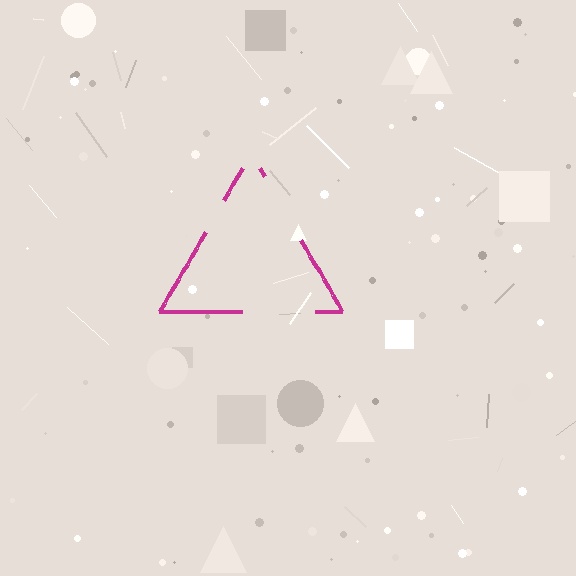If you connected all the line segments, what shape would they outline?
They would outline a triangle.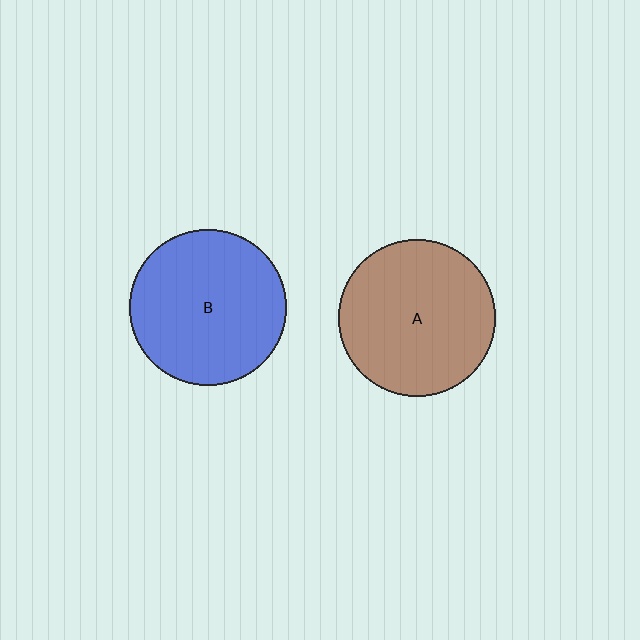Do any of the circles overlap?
No, none of the circles overlap.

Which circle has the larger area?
Circle A (brown).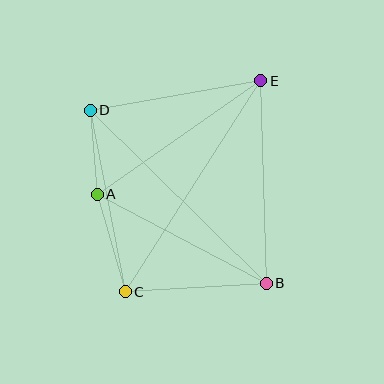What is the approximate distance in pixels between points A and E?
The distance between A and E is approximately 199 pixels.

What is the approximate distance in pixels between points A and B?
The distance between A and B is approximately 191 pixels.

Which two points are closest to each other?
Points A and D are closest to each other.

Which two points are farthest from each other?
Points C and E are farthest from each other.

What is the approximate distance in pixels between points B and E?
The distance between B and E is approximately 203 pixels.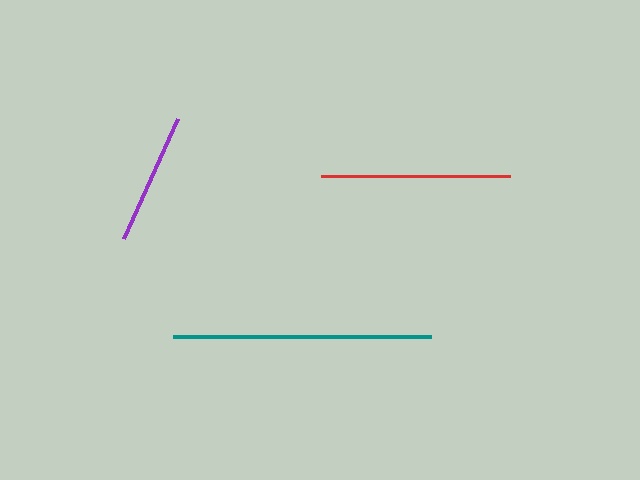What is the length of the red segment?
The red segment is approximately 189 pixels long.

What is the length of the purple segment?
The purple segment is approximately 131 pixels long.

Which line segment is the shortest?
The purple line is the shortest at approximately 131 pixels.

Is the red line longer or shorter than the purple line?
The red line is longer than the purple line.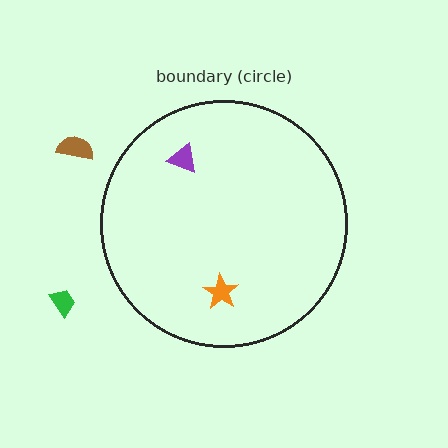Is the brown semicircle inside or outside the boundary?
Outside.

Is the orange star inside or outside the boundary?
Inside.